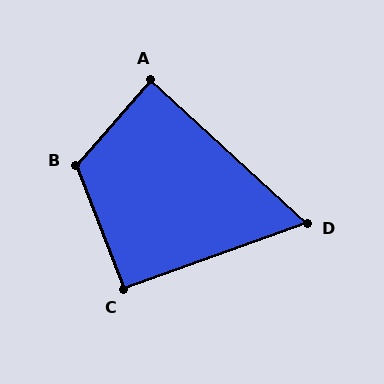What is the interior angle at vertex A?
Approximately 89 degrees (approximately right).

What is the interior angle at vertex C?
Approximately 91 degrees (approximately right).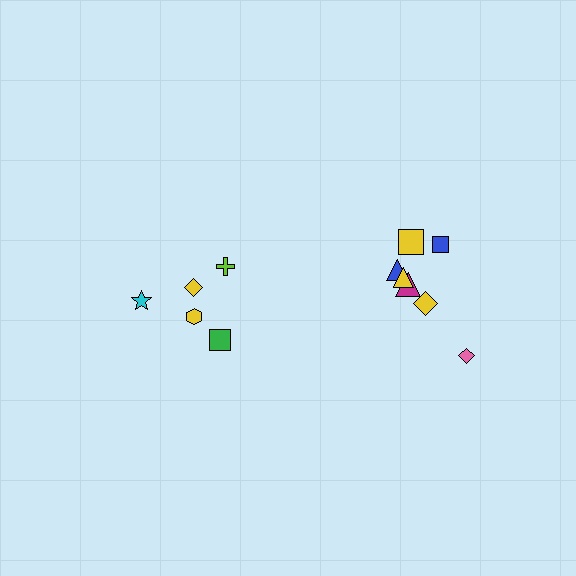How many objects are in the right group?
There are 7 objects.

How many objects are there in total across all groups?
There are 12 objects.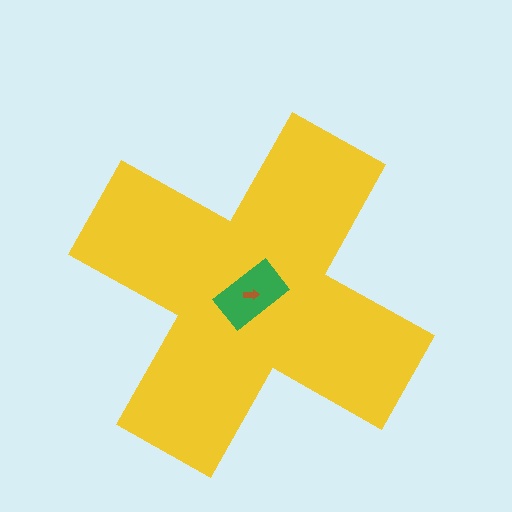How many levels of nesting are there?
3.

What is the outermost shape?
The yellow cross.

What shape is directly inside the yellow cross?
The green rectangle.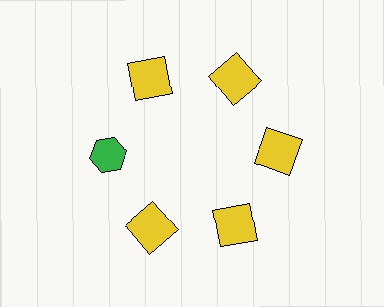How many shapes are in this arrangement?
There are 6 shapes arranged in a ring pattern.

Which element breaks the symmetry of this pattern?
The green hexagon at roughly the 9 o'clock position breaks the symmetry. All other shapes are yellow squares.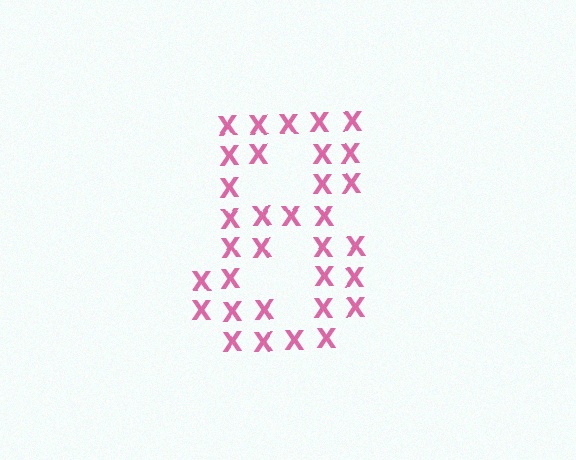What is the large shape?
The large shape is the digit 8.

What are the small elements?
The small elements are letter X's.